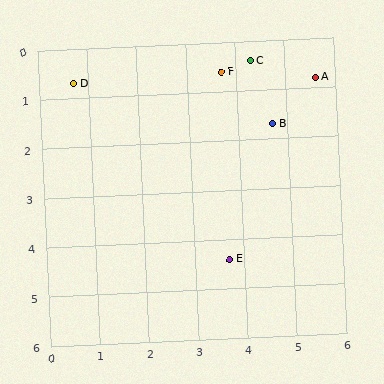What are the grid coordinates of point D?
Point D is at approximately (0.7, 0.7).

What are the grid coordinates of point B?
Point B is at approximately (4.7, 1.7).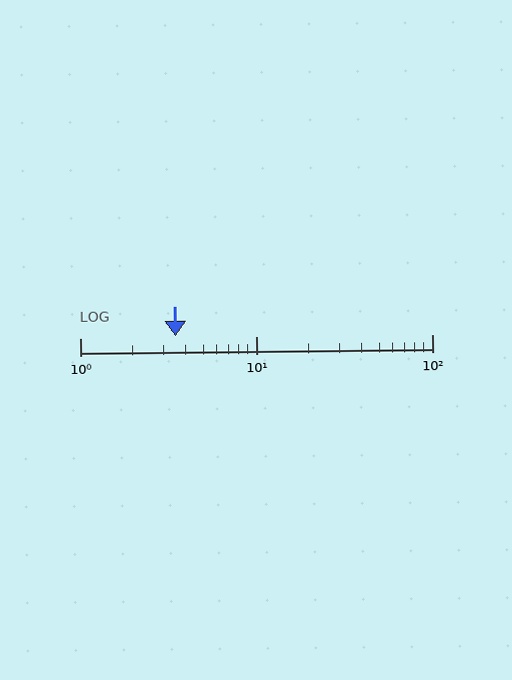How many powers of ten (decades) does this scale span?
The scale spans 2 decades, from 1 to 100.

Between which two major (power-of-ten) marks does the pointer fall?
The pointer is between 1 and 10.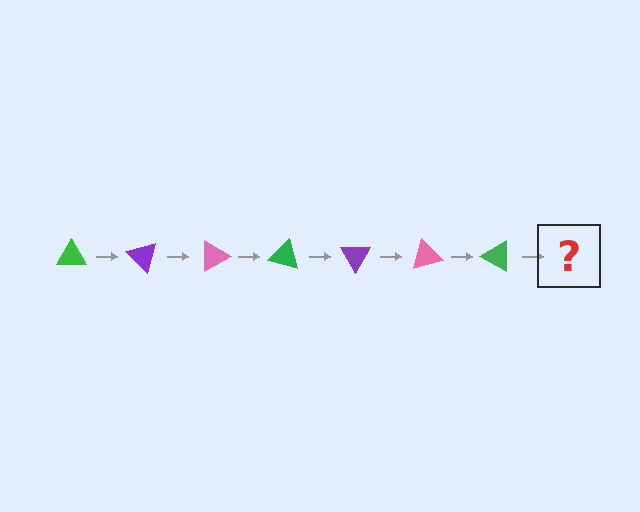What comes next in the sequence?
The next element should be a purple triangle, rotated 315 degrees from the start.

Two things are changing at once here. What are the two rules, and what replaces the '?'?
The two rules are that it rotates 45 degrees each step and the color cycles through green, purple, and pink. The '?' should be a purple triangle, rotated 315 degrees from the start.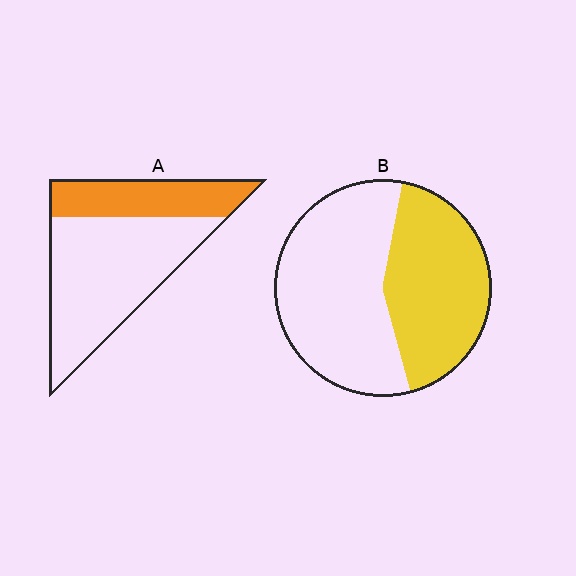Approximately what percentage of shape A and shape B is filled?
A is approximately 30% and B is approximately 45%.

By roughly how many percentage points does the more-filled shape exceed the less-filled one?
By roughly 10 percentage points (B over A).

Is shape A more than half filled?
No.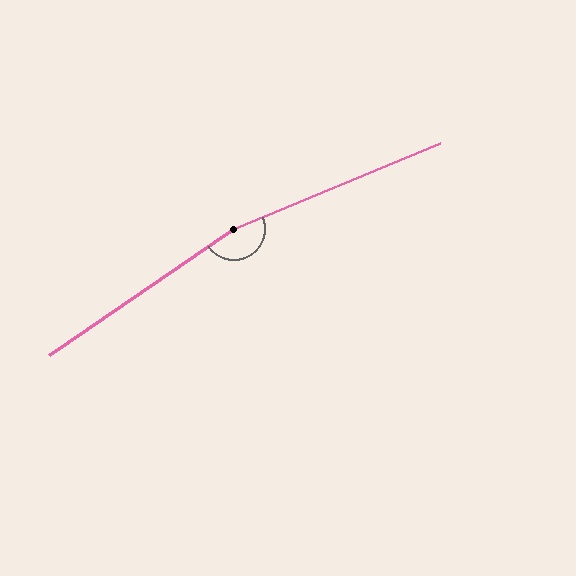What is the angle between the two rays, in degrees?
Approximately 168 degrees.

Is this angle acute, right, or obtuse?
It is obtuse.